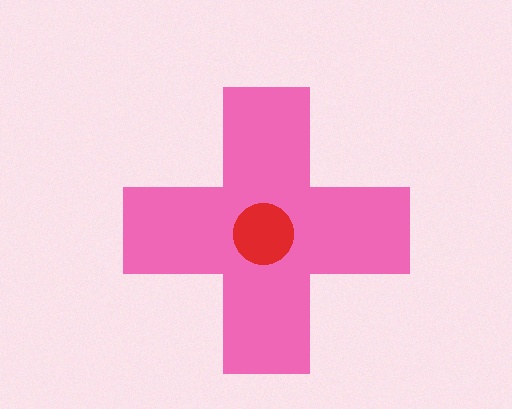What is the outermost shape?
The pink cross.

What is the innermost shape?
The red circle.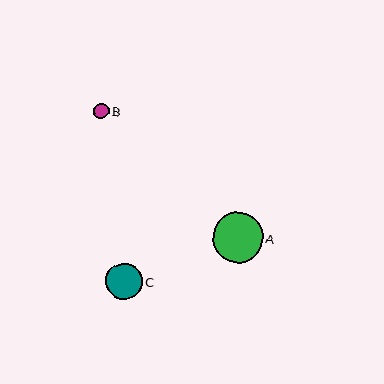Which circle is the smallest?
Circle B is the smallest with a size of approximately 16 pixels.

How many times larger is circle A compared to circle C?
Circle A is approximately 1.4 times the size of circle C.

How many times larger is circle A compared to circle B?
Circle A is approximately 3.2 times the size of circle B.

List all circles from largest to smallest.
From largest to smallest: A, C, B.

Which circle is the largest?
Circle A is the largest with a size of approximately 50 pixels.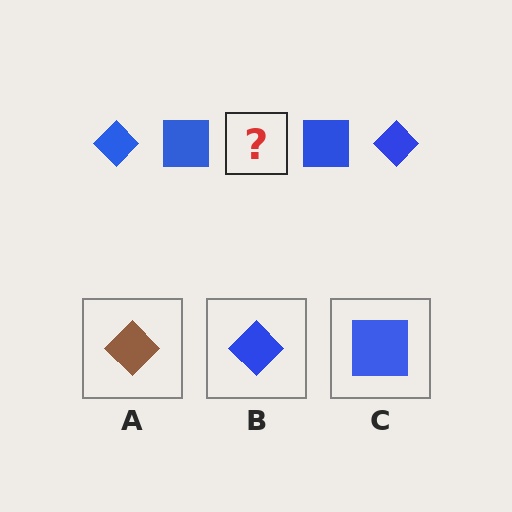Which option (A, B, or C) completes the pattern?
B.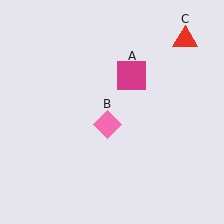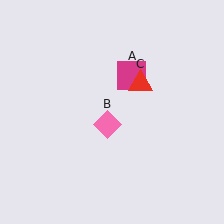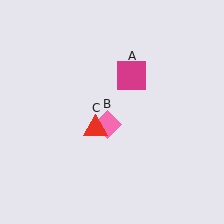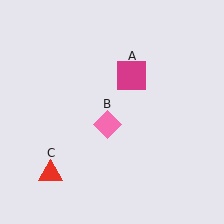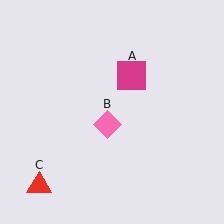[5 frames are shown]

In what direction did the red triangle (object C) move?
The red triangle (object C) moved down and to the left.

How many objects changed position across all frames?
1 object changed position: red triangle (object C).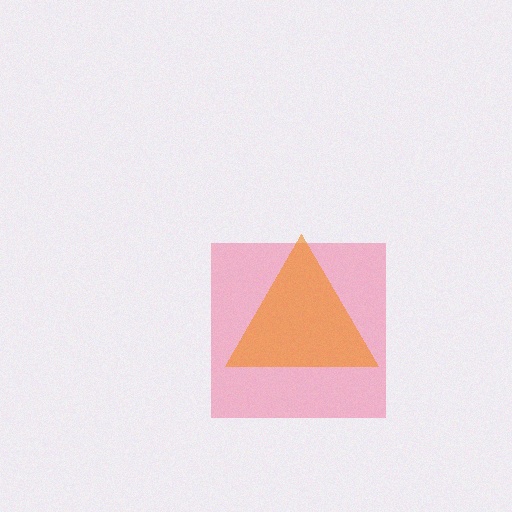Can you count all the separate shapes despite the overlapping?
Yes, there are 2 separate shapes.